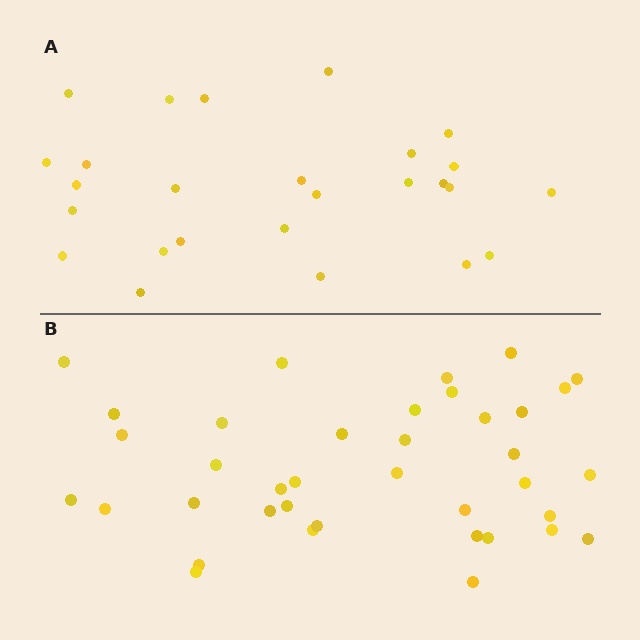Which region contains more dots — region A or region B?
Region B (the bottom region) has more dots.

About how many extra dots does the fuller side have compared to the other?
Region B has roughly 12 or so more dots than region A.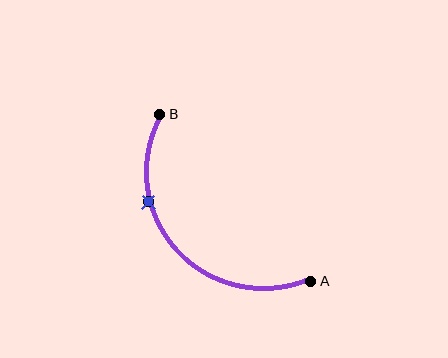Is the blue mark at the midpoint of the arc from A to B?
No. The blue mark lies on the arc but is closer to endpoint B. The arc midpoint would be at the point on the curve equidistant along the arc from both A and B.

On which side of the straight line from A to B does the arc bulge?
The arc bulges below and to the left of the straight line connecting A and B.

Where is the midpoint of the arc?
The arc midpoint is the point on the curve farthest from the straight line joining A and B. It sits below and to the left of that line.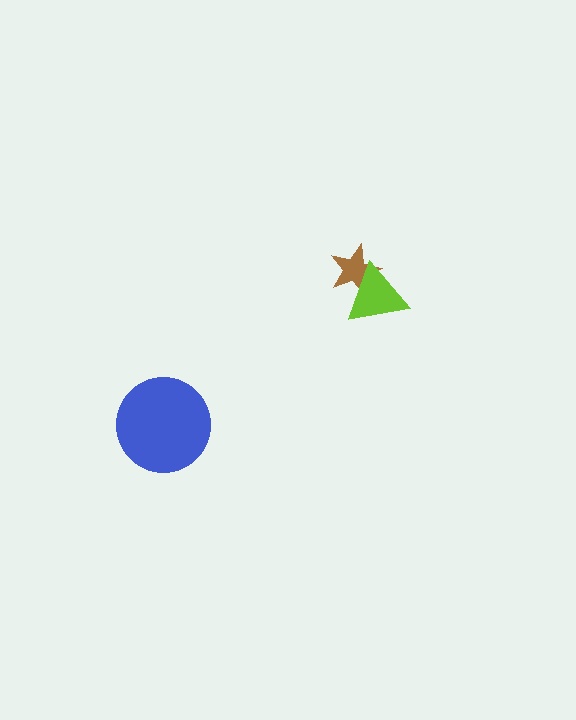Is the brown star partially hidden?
Yes, it is partially covered by another shape.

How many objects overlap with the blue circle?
0 objects overlap with the blue circle.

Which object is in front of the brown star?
The lime triangle is in front of the brown star.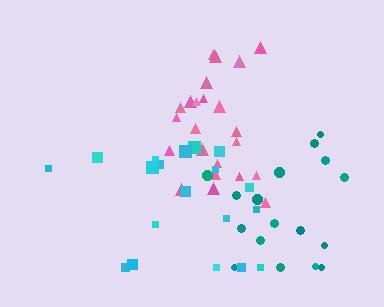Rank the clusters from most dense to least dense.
pink, teal, cyan.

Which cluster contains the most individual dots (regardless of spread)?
Pink (24).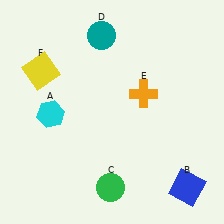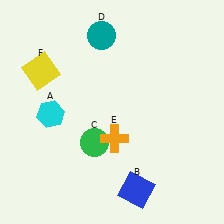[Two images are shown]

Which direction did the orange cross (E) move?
The orange cross (E) moved down.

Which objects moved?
The objects that moved are: the blue square (B), the green circle (C), the orange cross (E).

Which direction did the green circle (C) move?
The green circle (C) moved up.